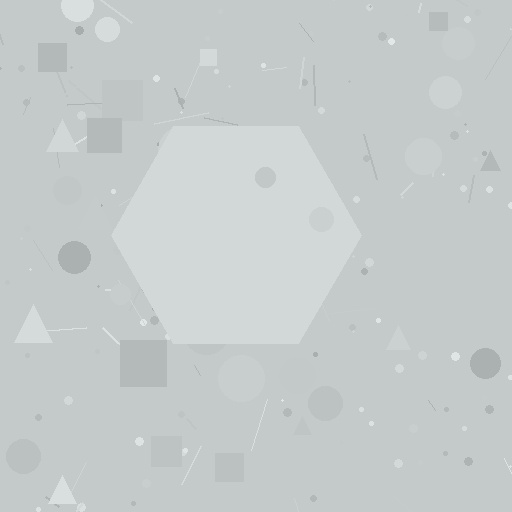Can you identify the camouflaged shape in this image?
The camouflaged shape is a hexagon.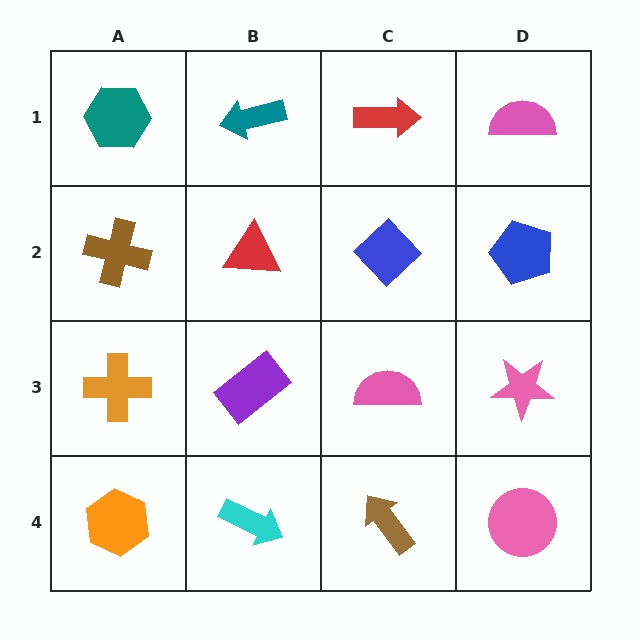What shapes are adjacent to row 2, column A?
A teal hexagon (row 1, column A), an orange cross (row 3, column A), a red triangle (row 2, column B).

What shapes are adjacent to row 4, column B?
A purple rectangle (row 3, column B), an orange hexagon (row 4, column A), a brown arrow (row 4, column C).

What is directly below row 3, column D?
A pink circle.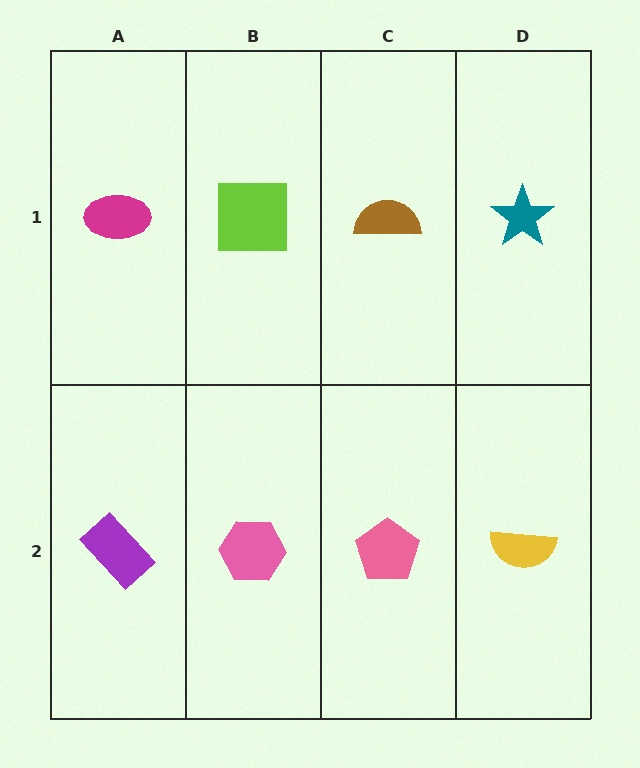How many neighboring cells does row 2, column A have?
2.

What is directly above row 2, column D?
A teal star.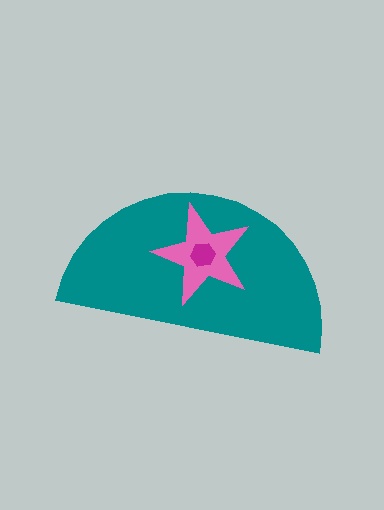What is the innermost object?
The magenta hexagon.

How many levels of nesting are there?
3.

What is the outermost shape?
The teal semicircle.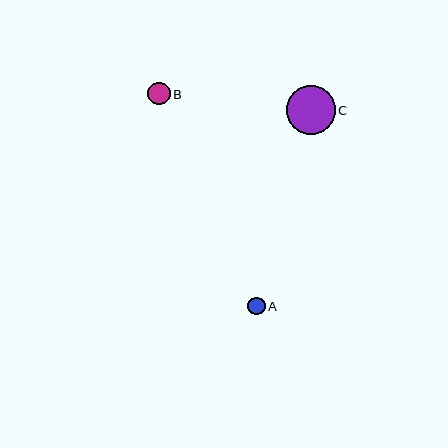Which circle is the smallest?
Circle A is the smallest with a size of approximately 17 pixels.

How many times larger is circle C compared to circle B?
Circle C is approximately 2.2 times the size of circle B.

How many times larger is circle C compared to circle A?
Circle C is approximately 2.8 times the size of circle A.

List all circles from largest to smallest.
From largest to smallest: C, B, A.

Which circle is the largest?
Circle C is the largest with a size of approximately 49 pixels.